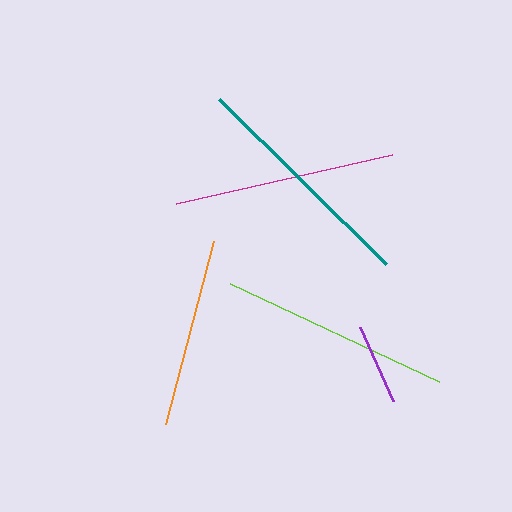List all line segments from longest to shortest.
From longest to shortest: teal, lime, magenta, orange, purple.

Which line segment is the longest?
The teal line is the longest at approximately 235 pixels.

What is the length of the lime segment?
The lime segment is approximately 232 pixels long.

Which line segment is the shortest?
The purple line is the shortest at approximately 81 pixels.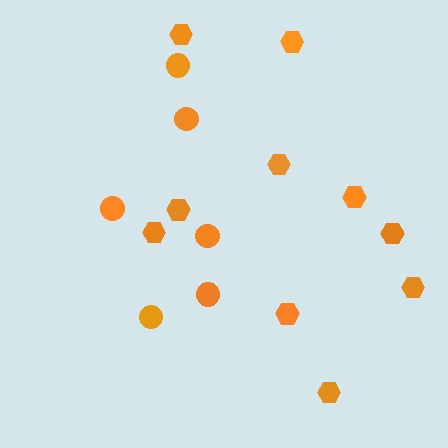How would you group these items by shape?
There are 2 groups: one group of circles (6) and one group of hexagons (10).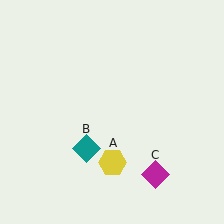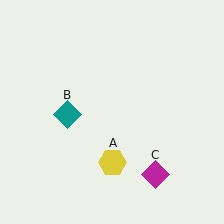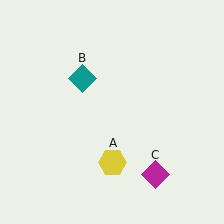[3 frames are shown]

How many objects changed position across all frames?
1 object changed position: teal diamond (object B).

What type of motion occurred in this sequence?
The teal diamond (object B) rotated clockwise around the center of the scene.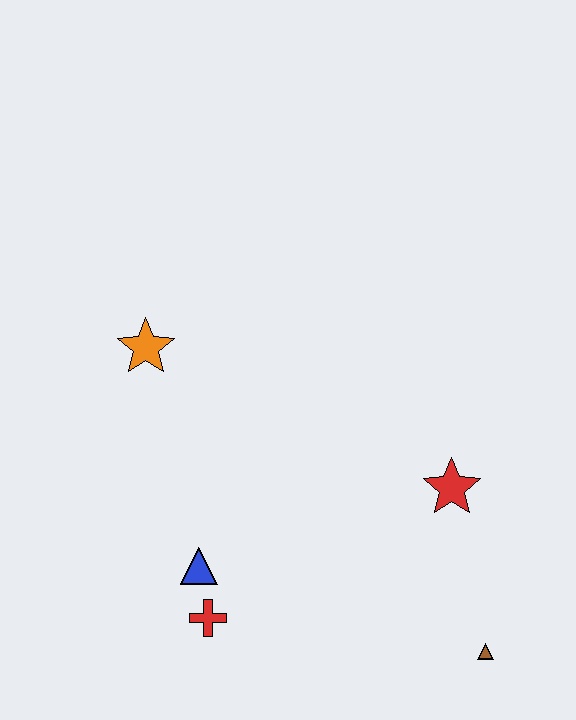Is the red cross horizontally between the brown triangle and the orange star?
Yes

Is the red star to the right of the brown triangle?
No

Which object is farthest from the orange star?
The brown triangle is farthest from the orange star.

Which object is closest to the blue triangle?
The red cross is closest to the blue triangle.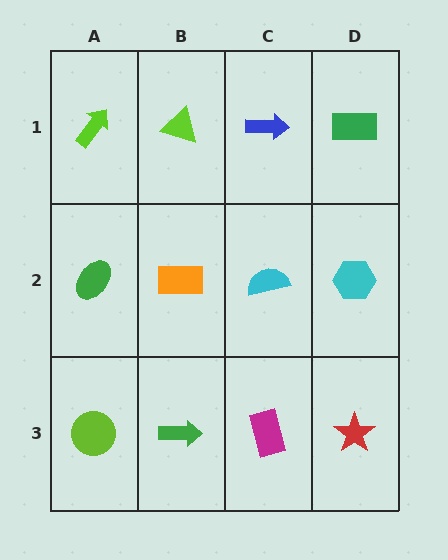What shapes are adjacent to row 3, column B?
An orange rectangle (row 2, column B), a lime circle (row 3, column A), a magenta rectangle (row 3, column C).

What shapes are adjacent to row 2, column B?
A lime triangle (row 1, column B), a green arrow (row 3, column B), a green ellipse (row 2, column A), a cyan semicircle (row 2, column C).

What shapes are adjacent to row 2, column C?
A blue arrow (row 1, column C), a magenta rectangle (row 3, column C), an orange rectangle (row 2, column B), a cyan hexagon (row 2, column D).